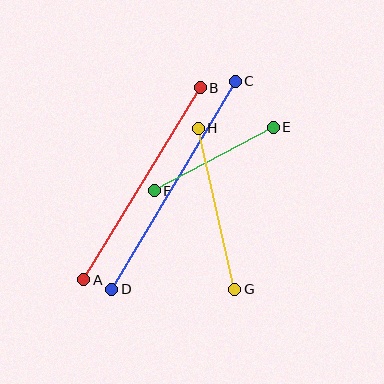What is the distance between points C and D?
The distance is approximately 242 pixels.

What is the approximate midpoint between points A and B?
The midpoint is at approximately (142, 184) pixels.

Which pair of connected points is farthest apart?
Points C and D are farthest apart.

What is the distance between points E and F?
The distance is approximately 135 pixels.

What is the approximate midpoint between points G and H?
The midpoint is at approximately (216, 209) pixels.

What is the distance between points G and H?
The distance is approximately 165 pixels.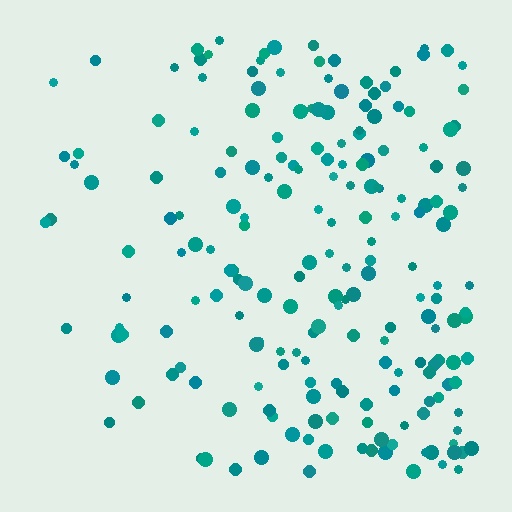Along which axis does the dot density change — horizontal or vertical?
Horizontal.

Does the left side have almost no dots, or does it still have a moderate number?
Still a moderate number, just noticeably fewer than the right.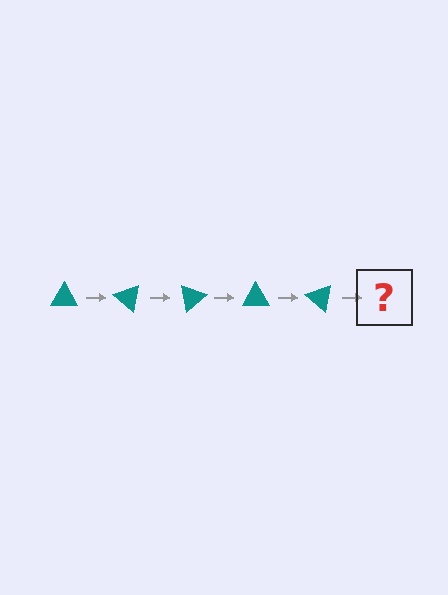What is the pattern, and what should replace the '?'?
The pattern is that the triangle rotates 40 degrees each step. The '?' should be a teal triangle rotated 200 degrees.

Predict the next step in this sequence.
The next step is a teal triangle rotated 200 degrees.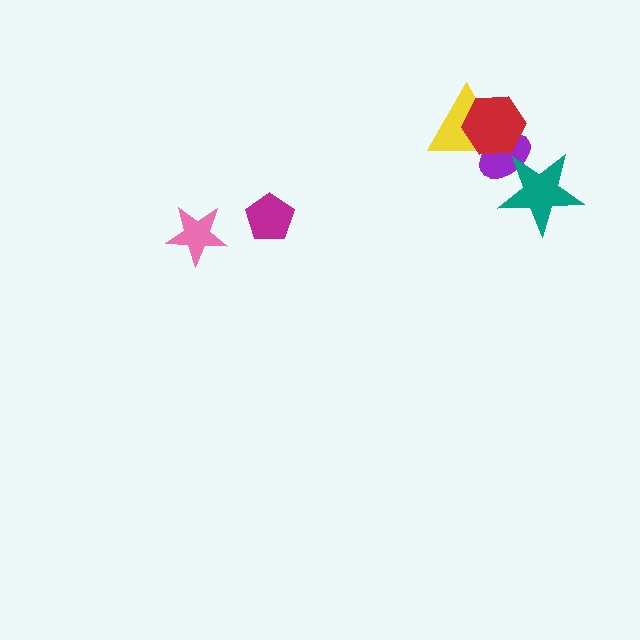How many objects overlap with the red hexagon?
2 objects overlap with the red hexagon.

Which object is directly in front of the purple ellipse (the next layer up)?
The yellow triangle is directly in front of the purple ellipse.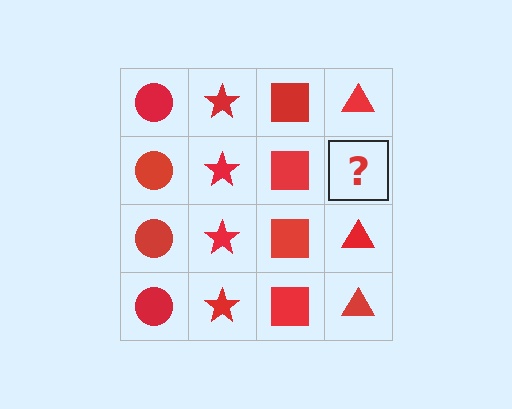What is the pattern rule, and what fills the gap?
The rule is that each column has a consistent shape. The gap should be filled with a red triangle.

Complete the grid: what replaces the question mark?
The question mark should be replaced with a red triangle.